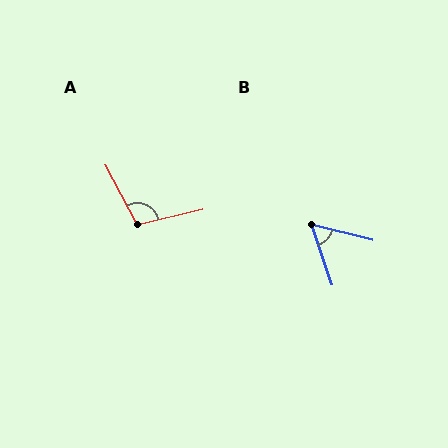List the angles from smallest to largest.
B (57°), A (104°).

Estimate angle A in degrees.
Approximately 104 degrees.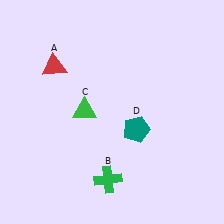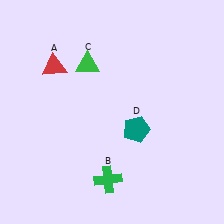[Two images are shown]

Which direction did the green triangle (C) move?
The green triangle (C) moved up.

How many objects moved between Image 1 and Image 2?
1 object moved between the two images.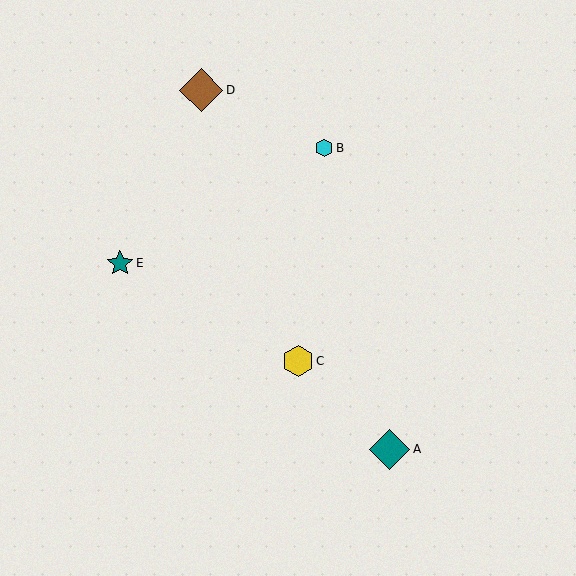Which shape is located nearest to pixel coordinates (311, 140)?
The cyan hexagon (labeled B) at (324, 148) is nearest to that location.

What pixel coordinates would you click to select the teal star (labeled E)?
Click at (120, 263) to select the teal star E.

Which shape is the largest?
The brown diamond (labeled D) is the largest.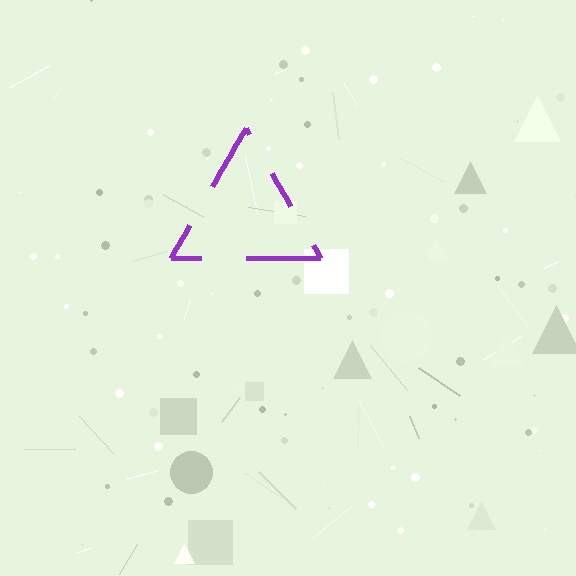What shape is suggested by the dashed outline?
The dashed outline suggests a triangle.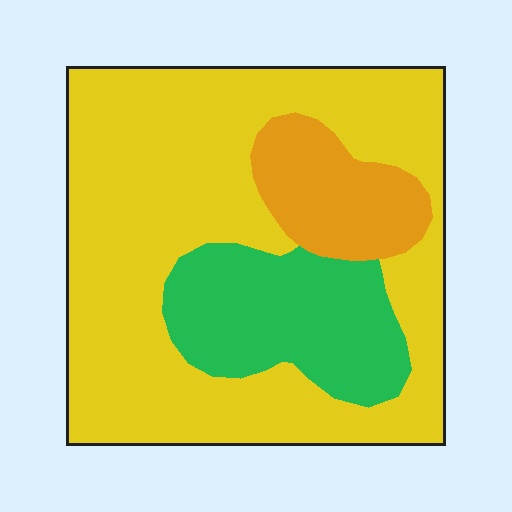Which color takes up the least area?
Orange, at roughly 10%.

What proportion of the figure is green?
Green takes up about one fifth (1/5) of the figure.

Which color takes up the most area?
Yellow, at roughly 65%.